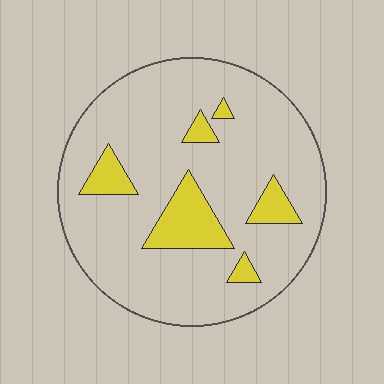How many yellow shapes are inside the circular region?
6.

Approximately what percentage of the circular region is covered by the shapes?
Approximately 15%.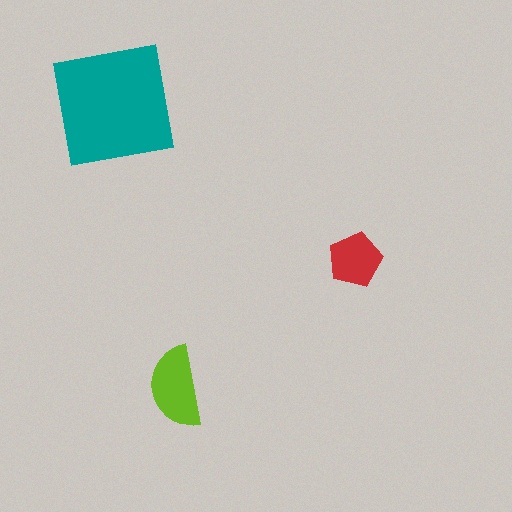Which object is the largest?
The teal square.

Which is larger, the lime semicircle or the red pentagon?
The lime semicircle.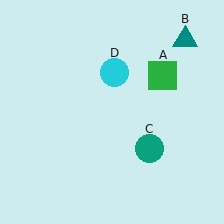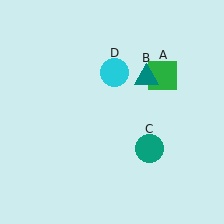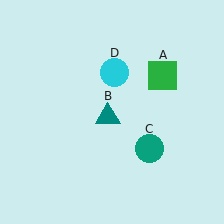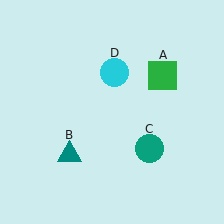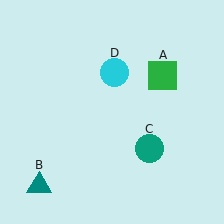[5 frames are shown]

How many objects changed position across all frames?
1 object changed position: teal triangle (object B).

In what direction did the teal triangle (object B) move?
The teal triangle (object B) moved down and to the left.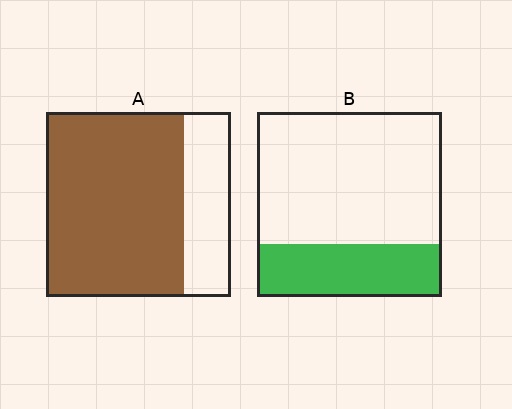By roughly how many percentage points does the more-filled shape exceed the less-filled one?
By roughly 45 percentage points (A over B).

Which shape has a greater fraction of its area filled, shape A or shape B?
Shape A.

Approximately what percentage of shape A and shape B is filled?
A is approximately 75% and B is approximately 30%.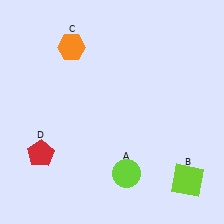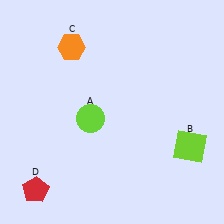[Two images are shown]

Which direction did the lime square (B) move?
The lime square (B) moved up.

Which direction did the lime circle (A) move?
The lime circle (A) moved up.